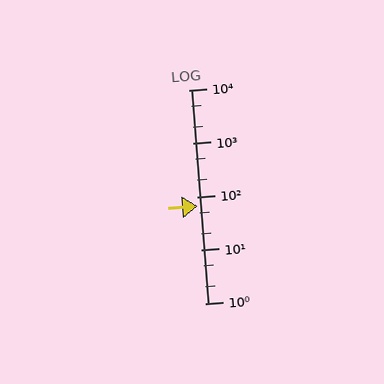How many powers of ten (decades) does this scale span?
The scale spans 4 decades, from 1 to 10000.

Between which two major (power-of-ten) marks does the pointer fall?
The pointer is between 10 and 100.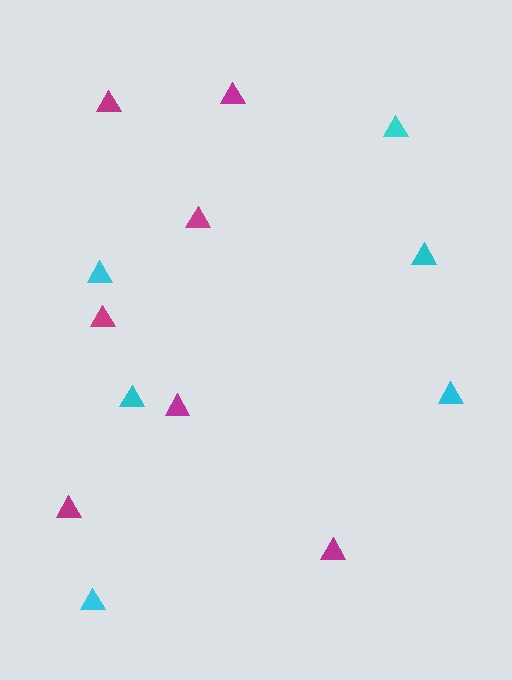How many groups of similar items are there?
There are 2 groups: one group of magenta triangles (7) and one group of cyan triangles (6).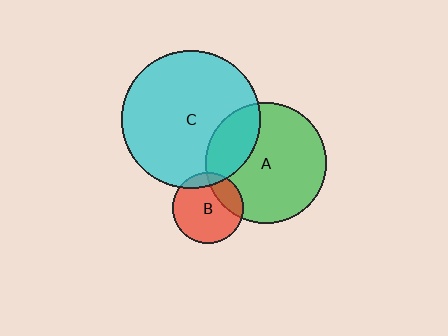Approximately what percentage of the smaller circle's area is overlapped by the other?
Approximately 25%.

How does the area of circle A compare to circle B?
Approximately 2.9 times.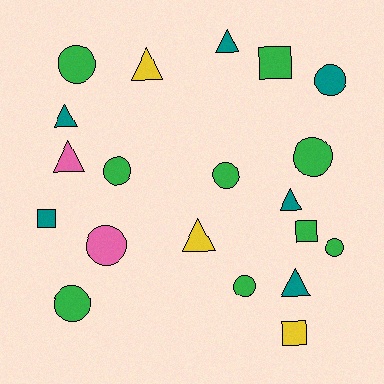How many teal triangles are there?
There are 4 teal triangles.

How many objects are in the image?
There are 20 objects.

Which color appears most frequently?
Green, with 9 objects.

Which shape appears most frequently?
Circle, with 9 objects.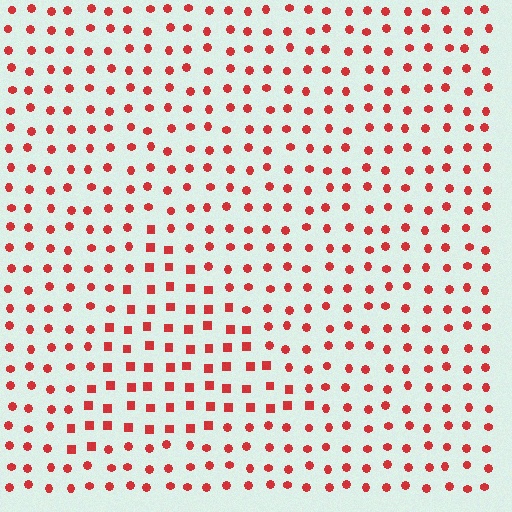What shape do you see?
I see a triangle.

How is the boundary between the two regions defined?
The boundary is defined by a change in element shape: squares inside vs. circles outside. All elements share the same color and spacing.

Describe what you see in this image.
The image is filled with small red elements arranged in a uniform grid. A triangle-shaped region contains squares, while the surrounding area contains circles. The boundary is defined purely by the change in element shape.